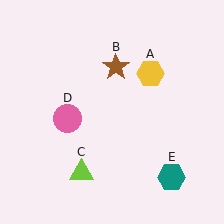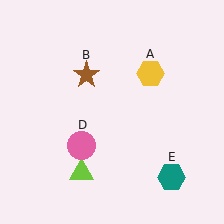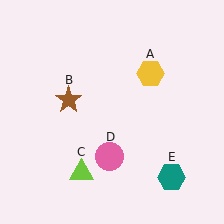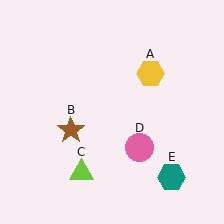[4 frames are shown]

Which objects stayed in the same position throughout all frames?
Yellow hexagon (object A) and lime triangle (object C) and teal hexagon (object E) remained stationary.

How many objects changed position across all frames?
2 objects changed position: brown star (object B), pink circle (object D).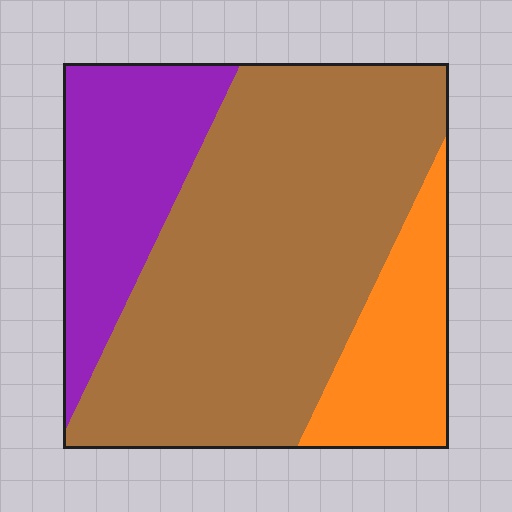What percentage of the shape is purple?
Purple takes up less than a quarter of the shape.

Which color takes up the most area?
Brown, at roughly 60%.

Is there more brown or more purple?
Brown.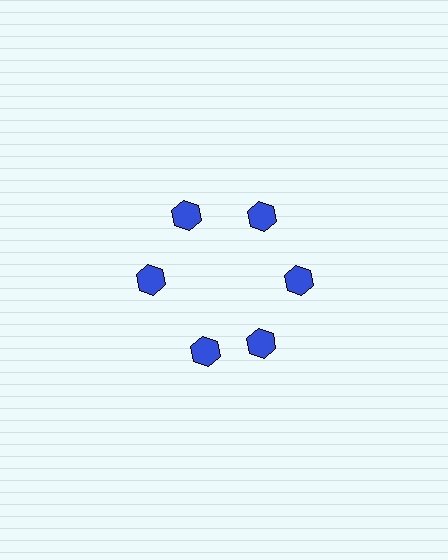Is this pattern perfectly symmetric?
No. The 6 blue hexagons are arranged in a ring, but one element near the 7 o'clock position is rotated out of alignment along the ring, breaking the 6-fold rotational symmetry.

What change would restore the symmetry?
The symmetry would be restored by rotating it back into even spacing with its neighbors so that all 6 hexagons sit at equal angles and equal distance from the center.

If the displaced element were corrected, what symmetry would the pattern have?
It would have 6-fold rotational symmetry — the pattern would map onto itself every 60 degrees.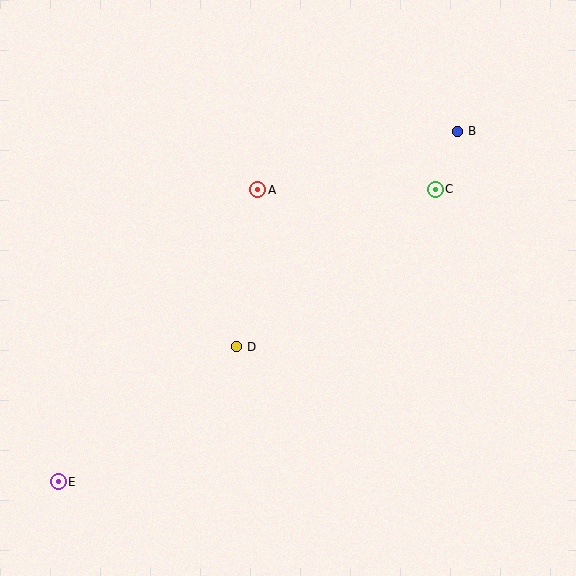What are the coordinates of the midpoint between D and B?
The midpoint between D and B is at (347, 239).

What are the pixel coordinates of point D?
Point D is at (237, 347).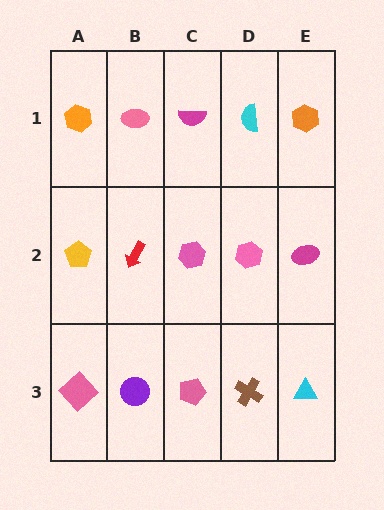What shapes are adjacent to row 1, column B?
A red arrow (row 2, column B), an orange hexagon (row 1, column A), a magenta semicircle (row 1, column C).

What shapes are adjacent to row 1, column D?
A pink hexagon (row 2, column D), a magenta semicircle (row 1, column C), an orange hexagon (row 1, column E).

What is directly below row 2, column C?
A pink pentagon.